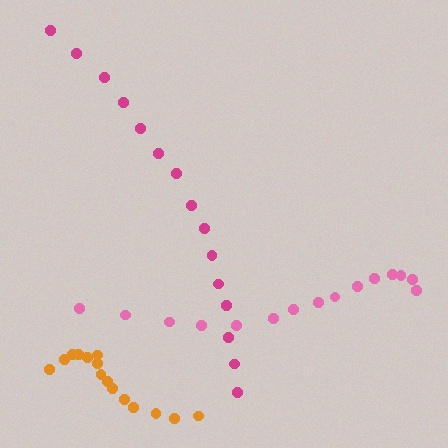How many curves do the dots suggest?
There are 3 distinct paths.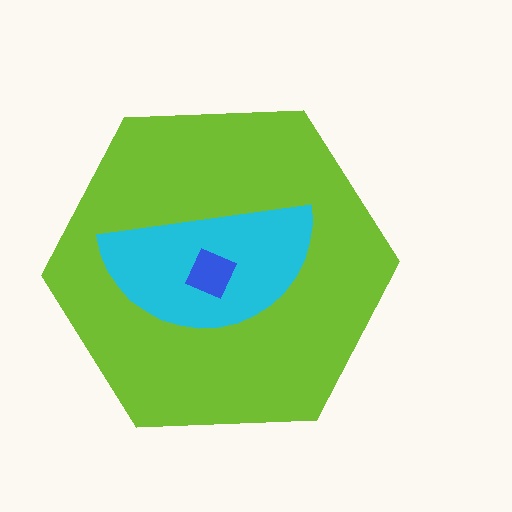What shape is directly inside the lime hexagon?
The cyan semicircle.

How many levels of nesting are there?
3.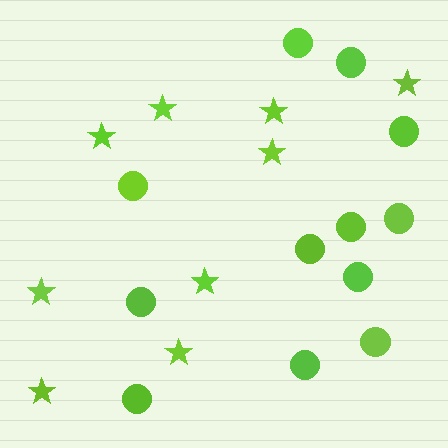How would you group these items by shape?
There are 2 groups: one group of circles (12) and one group of stars (9).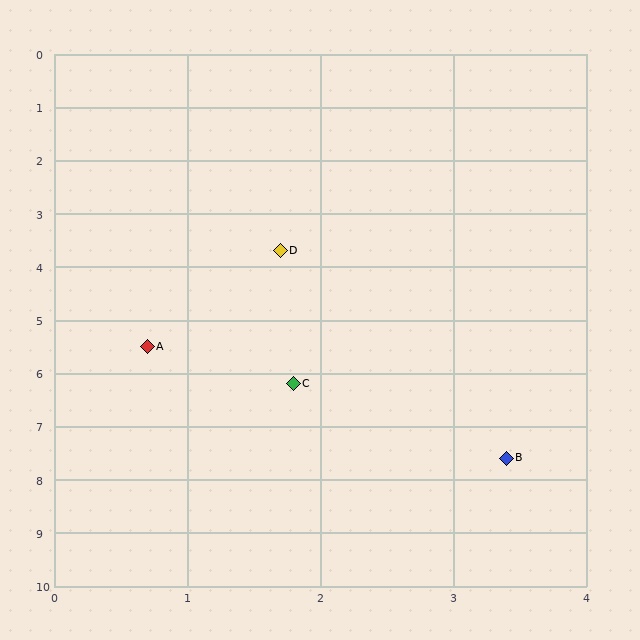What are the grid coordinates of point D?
Point D is at approximately (1.7, 3.7).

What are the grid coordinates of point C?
Point C is at approximately (1.8, 6.2).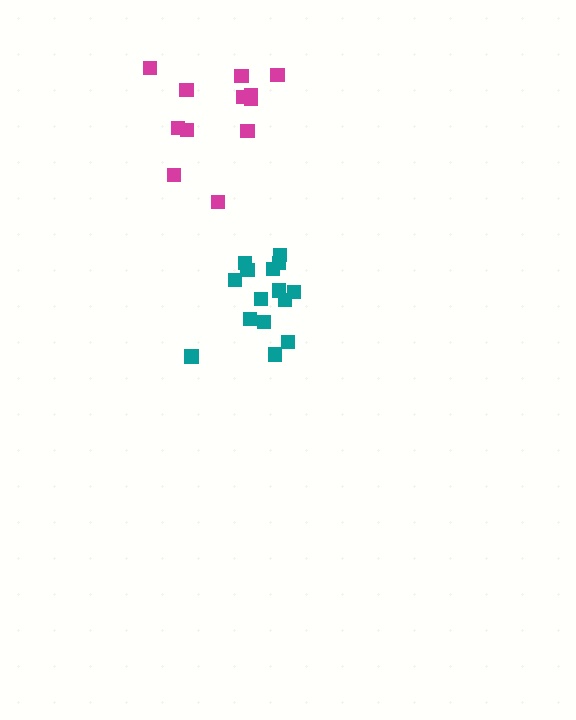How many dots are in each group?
Group 1: 15 dots, Group 2: 12 dots (27 total).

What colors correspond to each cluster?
The clusters are colored: teal, magenta.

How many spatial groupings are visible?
There are 2 spatial groupings.